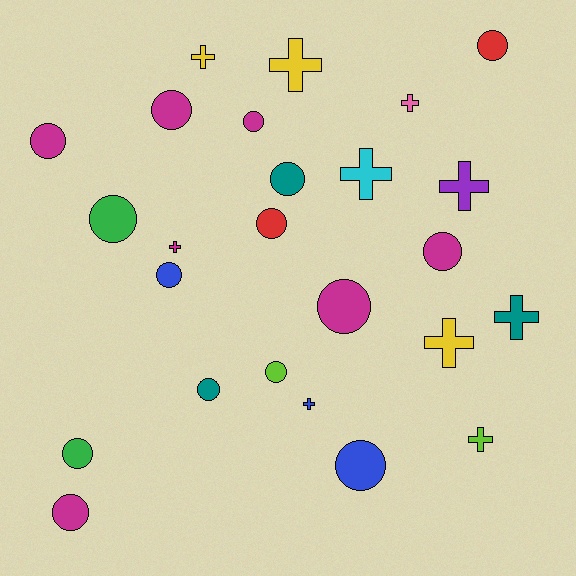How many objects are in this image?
There are 25 objects.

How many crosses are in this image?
There are 10 crosses.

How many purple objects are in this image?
There is 1 purple object.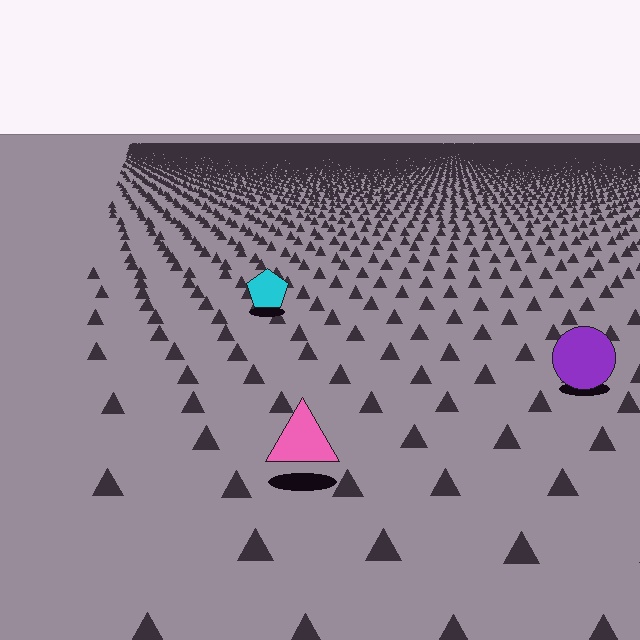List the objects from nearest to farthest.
From nearest to farthest: the pink triangle, the purple circle, the cyan pentagon.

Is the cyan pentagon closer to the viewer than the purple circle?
No. The purple circle is closer — you can tell from the texture gradient: the ground texture is coarser near it.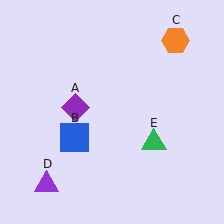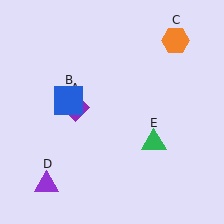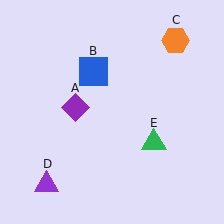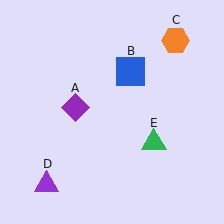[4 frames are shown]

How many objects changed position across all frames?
1 object changed position: blue square (object B).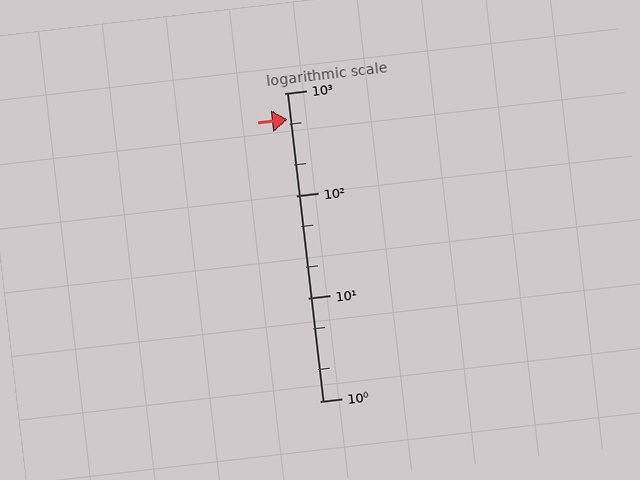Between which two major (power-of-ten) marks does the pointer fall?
The pointer is between 100 and 1000.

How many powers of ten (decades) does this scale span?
The scale spans 3 decades, from 1 to 1000.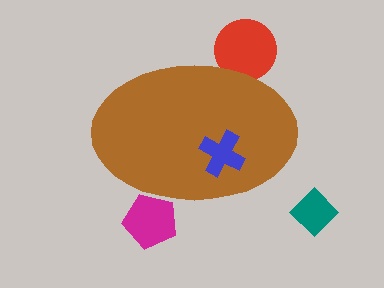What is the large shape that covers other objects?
A brown ellipse.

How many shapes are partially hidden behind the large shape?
2 shapes are partially hidden.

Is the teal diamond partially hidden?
No, the teal diamond is fully visible.